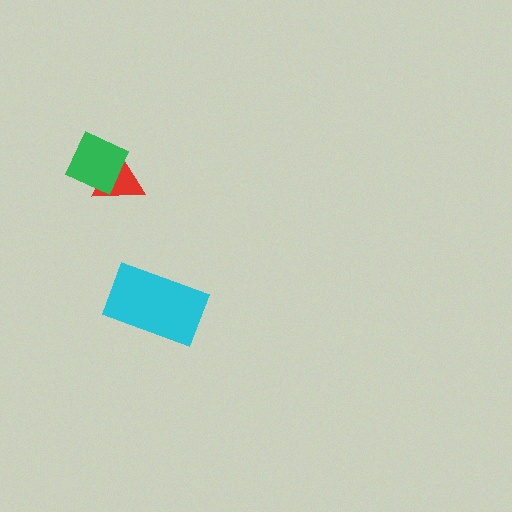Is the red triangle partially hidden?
Yes, it is partially covered by another shape.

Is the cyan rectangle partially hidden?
No, no other shape covers it.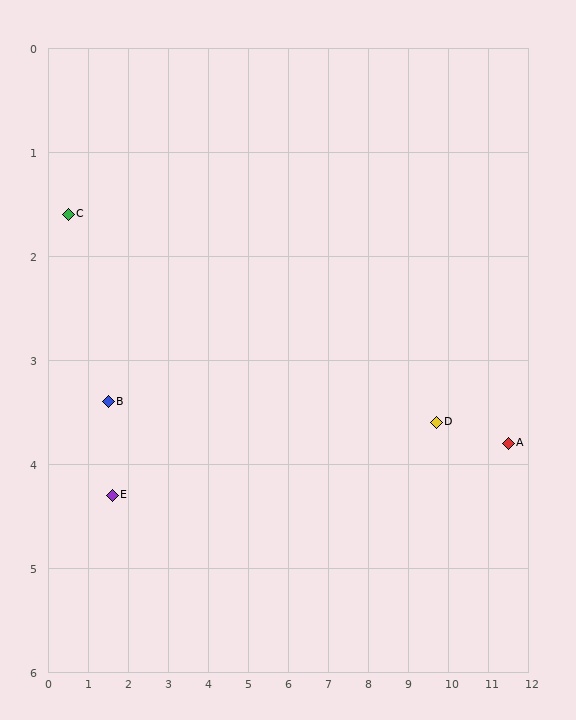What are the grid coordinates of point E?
Point E is at approximately (1.6, 4.3).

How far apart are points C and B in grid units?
Points C and B are about 2.1 grid units apart.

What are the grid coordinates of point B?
Point B is at approximately (1.5, 3.4).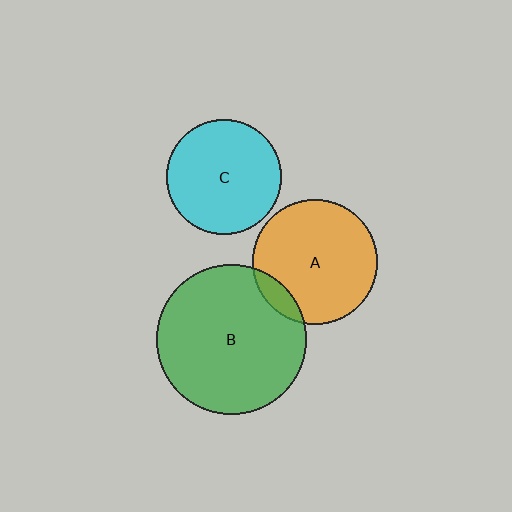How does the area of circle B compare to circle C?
Approximately 1.7 times.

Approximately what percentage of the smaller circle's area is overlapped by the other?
Approximately 10%.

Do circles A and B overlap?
Yes.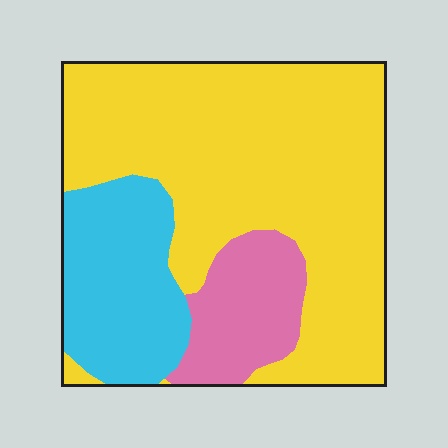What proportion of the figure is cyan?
Cyan takes up about one fifth (1/5) of the figure.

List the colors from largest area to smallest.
From largest to smallest: yellow, cyan, pink.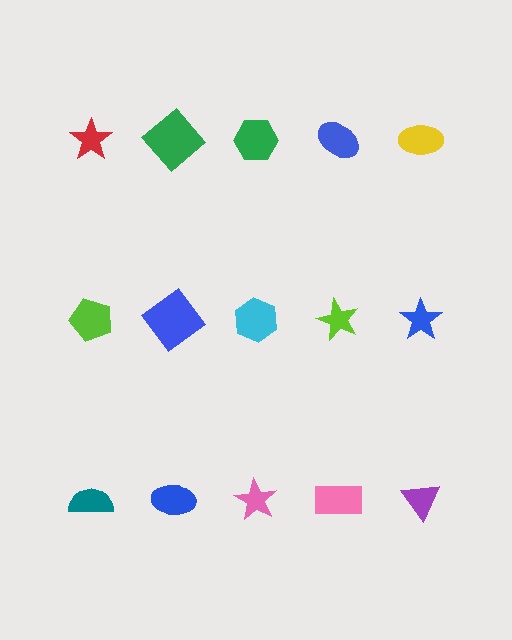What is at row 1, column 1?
A red star.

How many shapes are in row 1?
5 shapes.